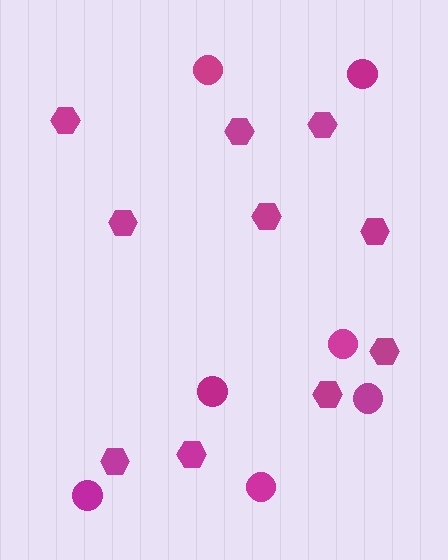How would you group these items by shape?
There are 2 groups: one group of circles (7) and one group of hexagons (10).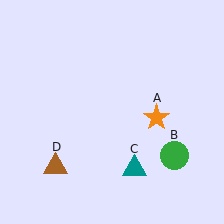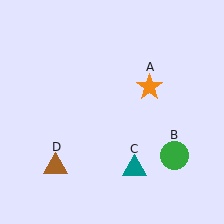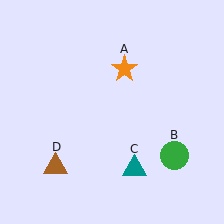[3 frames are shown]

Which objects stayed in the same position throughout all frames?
Green circle (object B) and teal triangle (object C) and brown triangle (object D) remained stationary.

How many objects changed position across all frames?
1 object changed position: orange star (object A).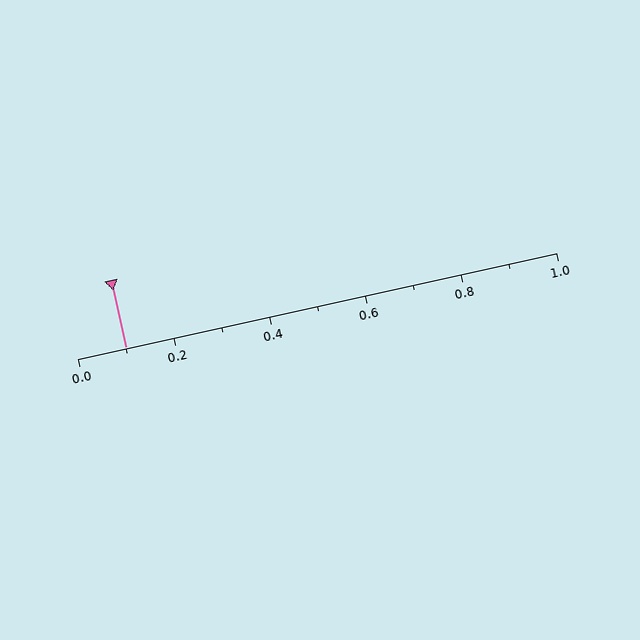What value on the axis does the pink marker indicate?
The marker indicates approximately 0.1.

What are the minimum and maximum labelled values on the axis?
The axis runs from 0.0 to 1.0.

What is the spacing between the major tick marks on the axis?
The major ticks are spaced 0.2 apart.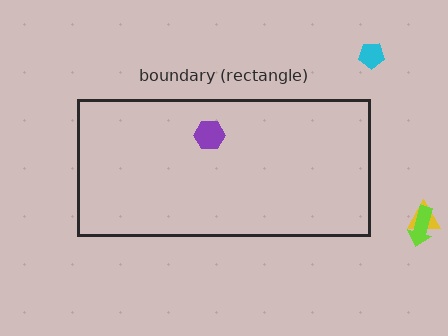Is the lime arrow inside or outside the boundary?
Outside.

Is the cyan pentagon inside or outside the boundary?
Outside.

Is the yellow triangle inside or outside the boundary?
Outside.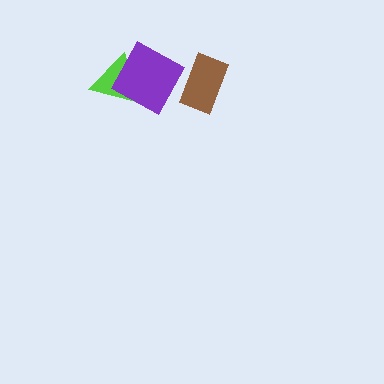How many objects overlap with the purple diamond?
2 objects overlap with the purple diamond.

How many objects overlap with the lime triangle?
1 object overlaps with the lime triangle.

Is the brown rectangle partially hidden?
Yes, it is partially covered by another shape.